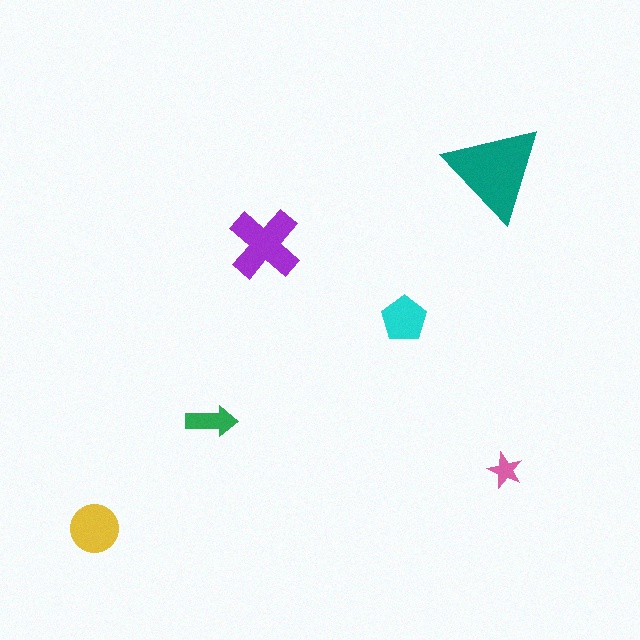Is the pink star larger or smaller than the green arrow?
Smaller.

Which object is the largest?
The teal triangle.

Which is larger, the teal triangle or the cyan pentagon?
The teal triangle.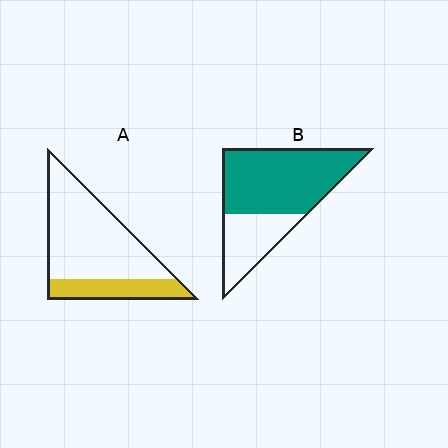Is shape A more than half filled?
No.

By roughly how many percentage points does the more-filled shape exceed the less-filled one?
By roughly 40 percentage points (B over A).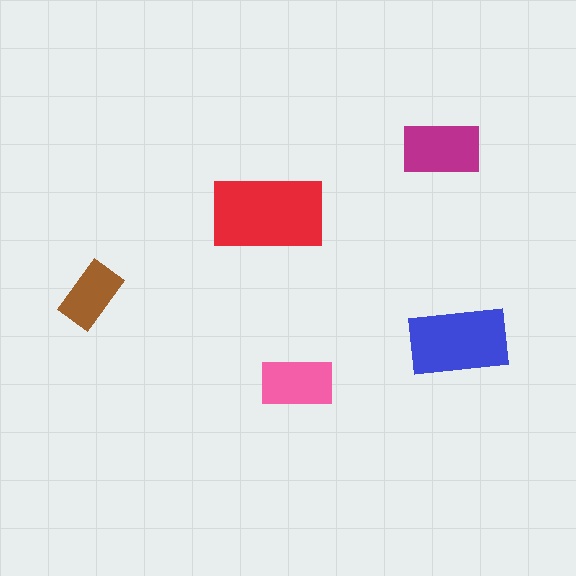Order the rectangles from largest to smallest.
the red one, the blue one, the magenta one, the pink one, the brown one.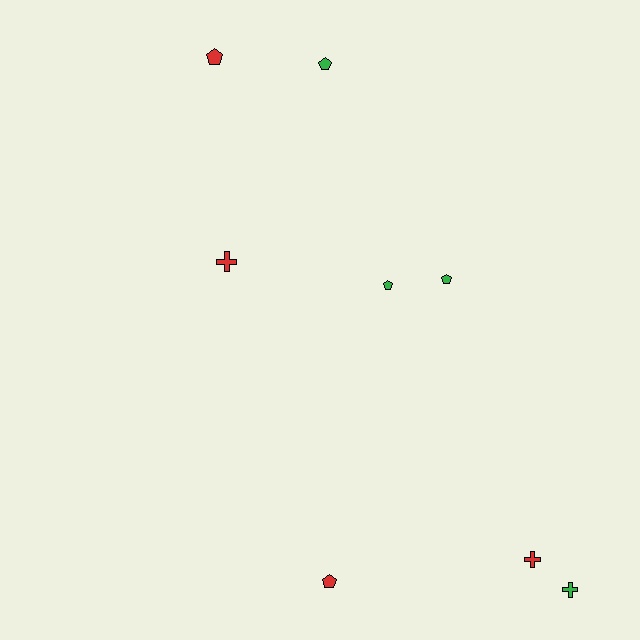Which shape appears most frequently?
Pentagon, with 5 objects.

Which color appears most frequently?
Green, with 4 objects.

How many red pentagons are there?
There are 2 red pentagons.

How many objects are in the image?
There are 8 objects.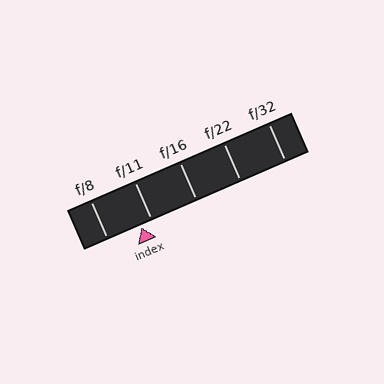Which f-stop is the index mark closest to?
The index mark is closest to f/11.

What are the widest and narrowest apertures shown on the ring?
The widest aperture shown is f/8 and the narrowest is f/32.